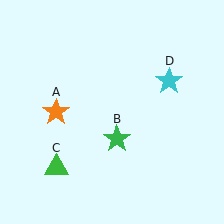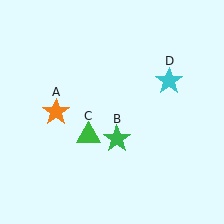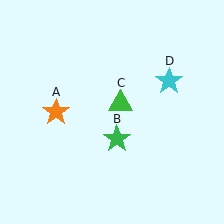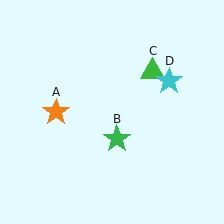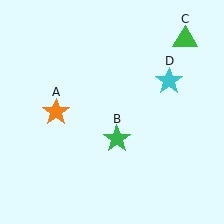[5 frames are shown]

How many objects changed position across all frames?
1 object changed position: green triangle (object C).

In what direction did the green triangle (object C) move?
The green triangle (object C) moved up and to the right.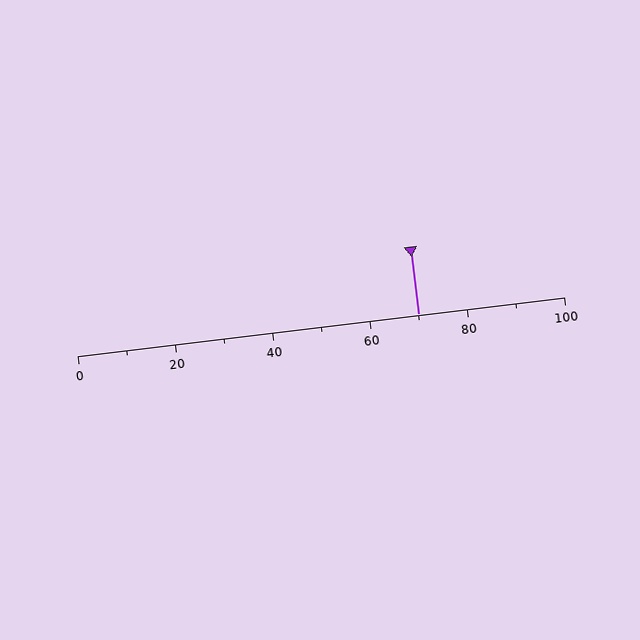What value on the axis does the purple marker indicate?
The marker indicates approximately 70.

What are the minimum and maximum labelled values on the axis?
The axis runs from 0 to 100.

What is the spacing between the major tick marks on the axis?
The major ticks are spaced 20 apart.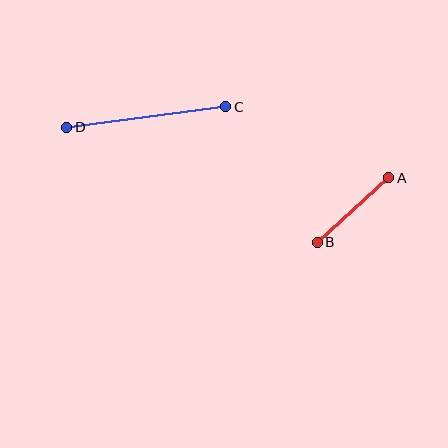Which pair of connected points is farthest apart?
Points C and D are farthest apart.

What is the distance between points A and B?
The distance is approximately 96 pixels.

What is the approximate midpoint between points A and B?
The midpoint is at approximately (353, 210) pixels.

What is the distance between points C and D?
The distance is approximately 160 pixels.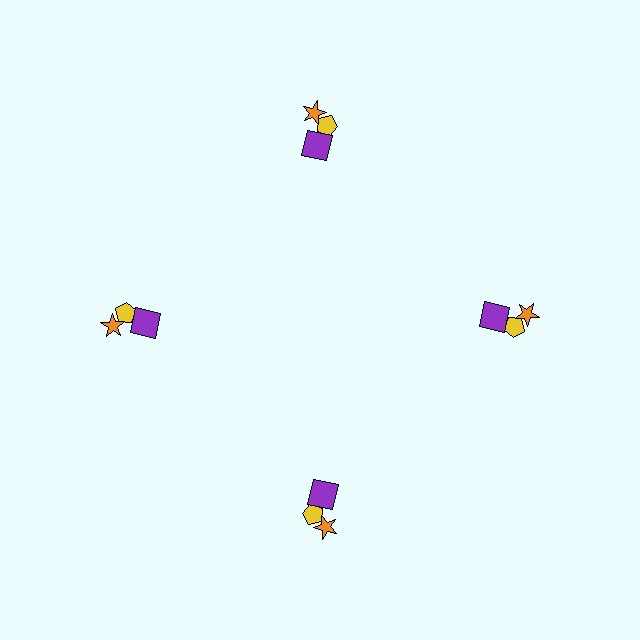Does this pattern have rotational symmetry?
Yes, this pattern has 4-fold rotational symmetry. It looks the same after rotating 90 degrees around the center.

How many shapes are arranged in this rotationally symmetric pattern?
There are 12 shapes, arranged in 4 groups of 3.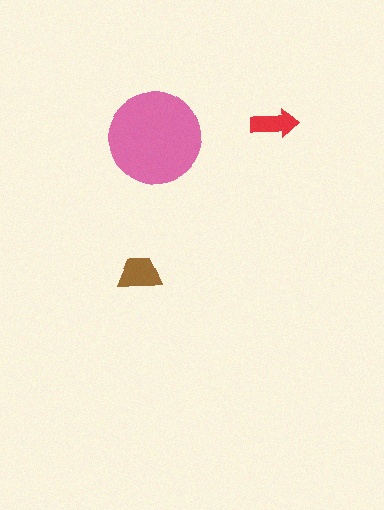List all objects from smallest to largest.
The red arrow, the brown trapezoid, the pink circle.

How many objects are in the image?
There are 3 objects in the image.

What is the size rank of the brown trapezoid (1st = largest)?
2nd.